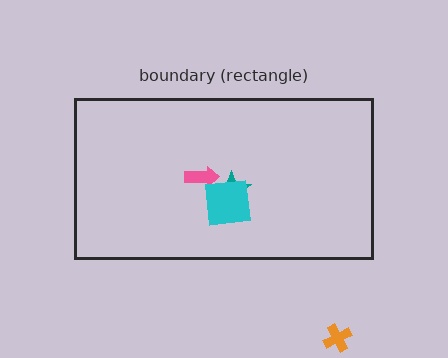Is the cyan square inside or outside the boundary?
Inside.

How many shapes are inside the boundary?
3 inside, 1 outside.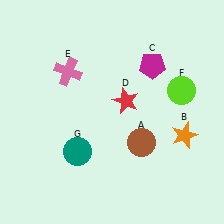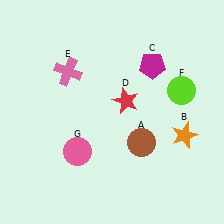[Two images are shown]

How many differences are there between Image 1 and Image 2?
There is 1 difference between the two images.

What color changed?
The circle (G) changed from teal in Image 1 to pink in Image 2.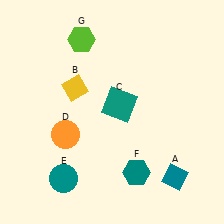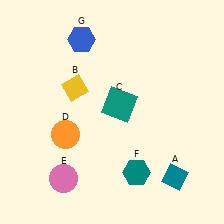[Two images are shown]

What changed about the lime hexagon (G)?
In Image 1, G is lime. In Image 2, it changed to blue.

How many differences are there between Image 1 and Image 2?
There are 2 differences between the two images.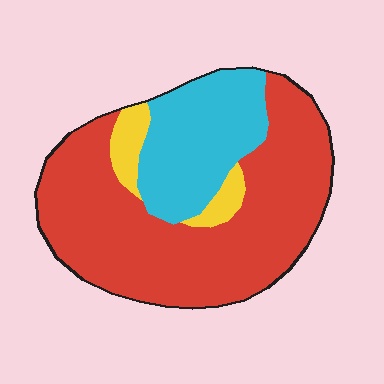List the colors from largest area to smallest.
From largest to smallest: red, cyan, yellow.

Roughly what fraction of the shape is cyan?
Cyan takes up between a sixth and a third of the shape.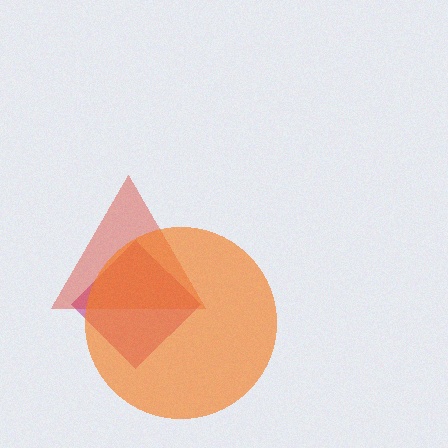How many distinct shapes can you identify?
There are 3 distinct shapes: a magenta diamond, a red triangle, an orange circle.